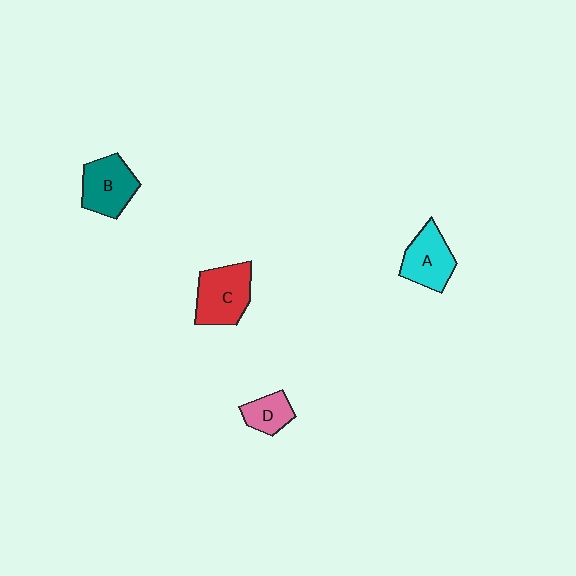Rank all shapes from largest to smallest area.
From largest to smallest: C (red), B (teal), A (cyan), D (pink).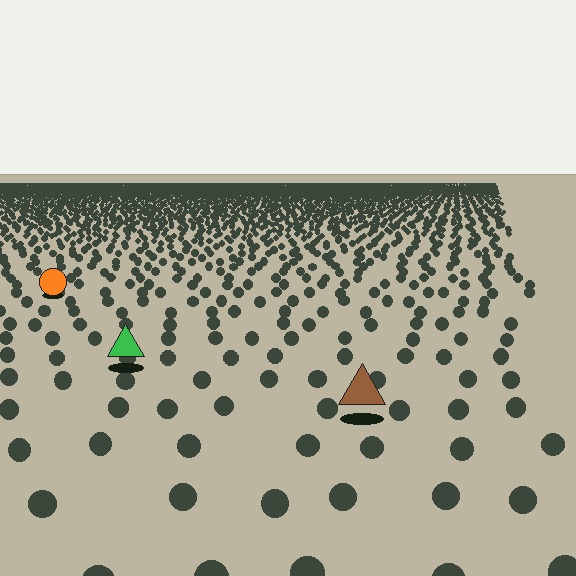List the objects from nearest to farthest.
From nearest to farthest: the brown triangle, the green triangle, the orange circle.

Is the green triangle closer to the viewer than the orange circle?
Yes. The green triangle is closer — you can tell from the texture gradient: the ground texture is coarser near it.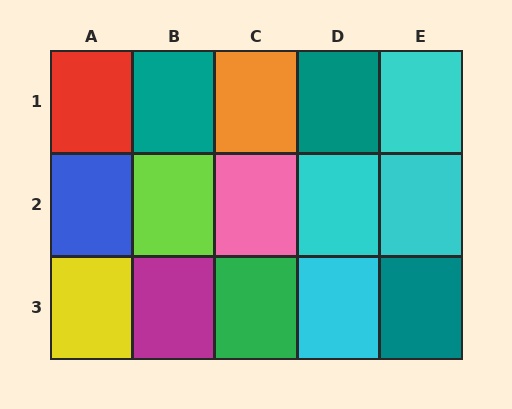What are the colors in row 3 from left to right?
Yellow, magenta, green, cyan, teal.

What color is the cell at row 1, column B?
Teal.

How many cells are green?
1 cell is green.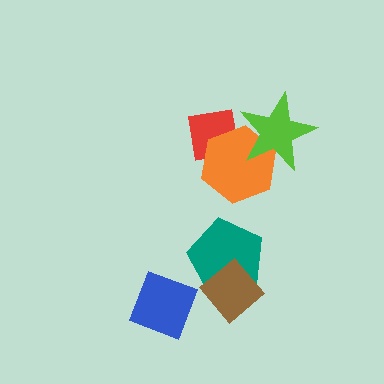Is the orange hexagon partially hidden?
Yes, it is partially covered by another shape.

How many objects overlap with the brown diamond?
1 object overlaps with the brown diamond.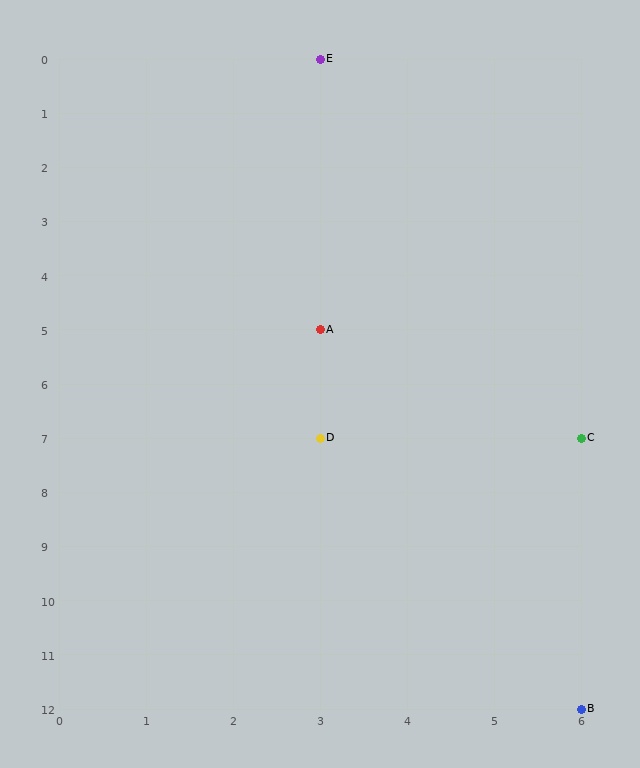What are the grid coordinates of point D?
Point D is at grid coordinates (3, 7).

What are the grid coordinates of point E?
Point E is at grid coordinates (3, 0).